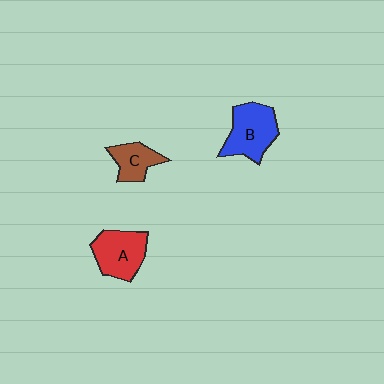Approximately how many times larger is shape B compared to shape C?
Approximately 1.6 times.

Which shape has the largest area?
Shape B (blue).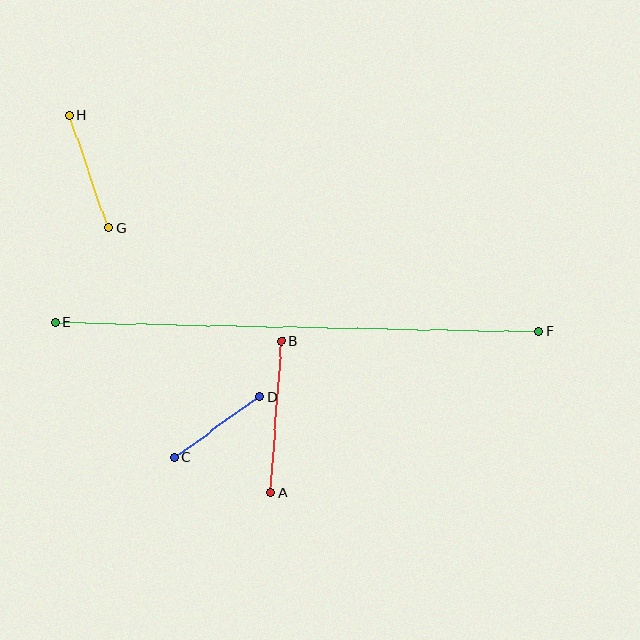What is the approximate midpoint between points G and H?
The midpoint is at approximately (89, 172) pixels.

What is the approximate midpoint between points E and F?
The midpoint is at approximately (297, 327) pixels.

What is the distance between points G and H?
The distance is approximately 119 pixels.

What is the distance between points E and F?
The distance is approximately 484 pixels.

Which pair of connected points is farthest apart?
Points E and F are farthest apart.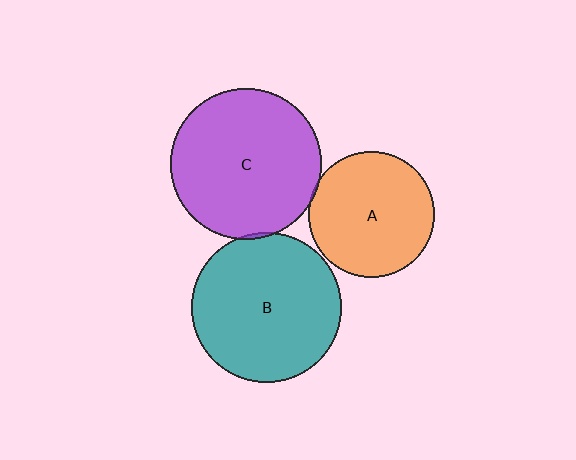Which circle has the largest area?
Circle C (purple).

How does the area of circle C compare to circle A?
Approximately 1.4 times.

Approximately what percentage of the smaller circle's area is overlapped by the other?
Approximately 5%.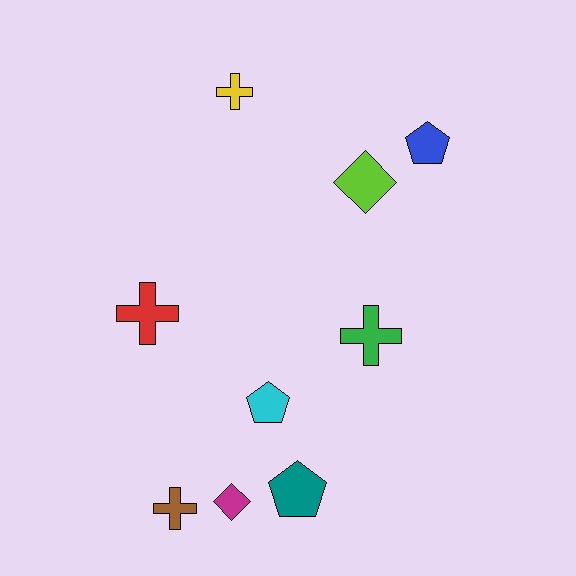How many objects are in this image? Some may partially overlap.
There are 9 objects.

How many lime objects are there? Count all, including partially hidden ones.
There is 1 lime object.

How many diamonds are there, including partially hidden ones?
There are 2 diamonds.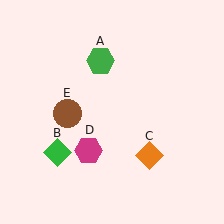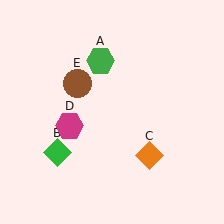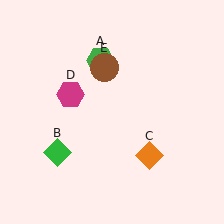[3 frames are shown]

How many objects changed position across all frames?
2 objects changed position: magenta hexagon (object D), brown circle (object E).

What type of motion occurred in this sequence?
The magenta hexagon (object D), brown circle (object E) rotated clockwise around the center of the scene.